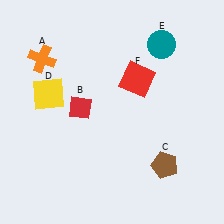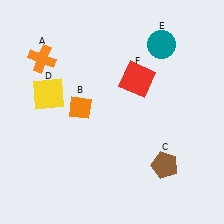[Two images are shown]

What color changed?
The diamond (B) changed from red in Image 1 to orange in Image 2.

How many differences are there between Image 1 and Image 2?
There is 1 difference between the two images.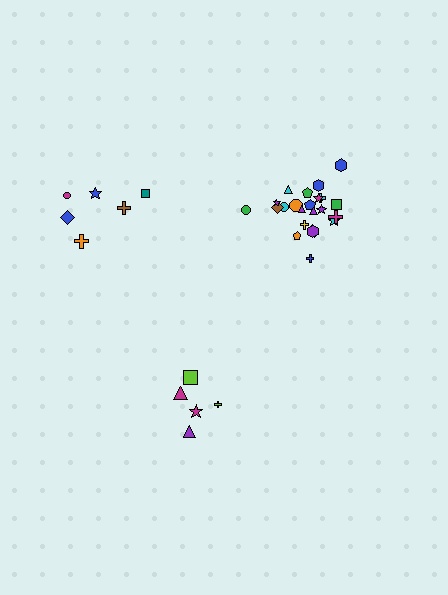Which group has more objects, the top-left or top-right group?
The top-right group.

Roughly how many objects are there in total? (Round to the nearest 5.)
Roughly 35 objects in total.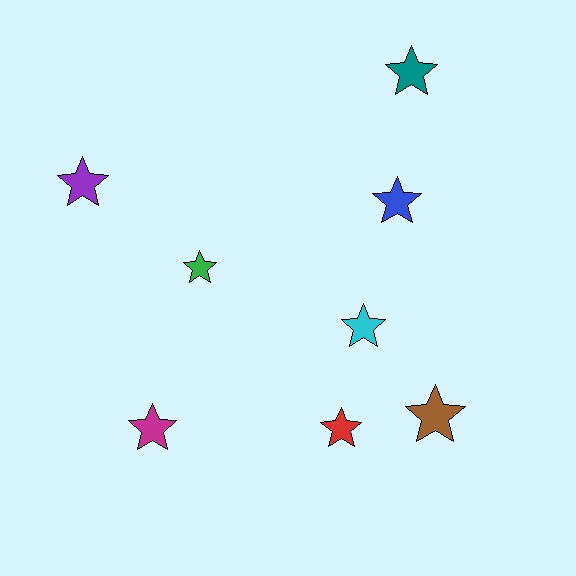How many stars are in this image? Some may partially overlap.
There are 8 stars.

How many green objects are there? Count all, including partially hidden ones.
There is 1 green object.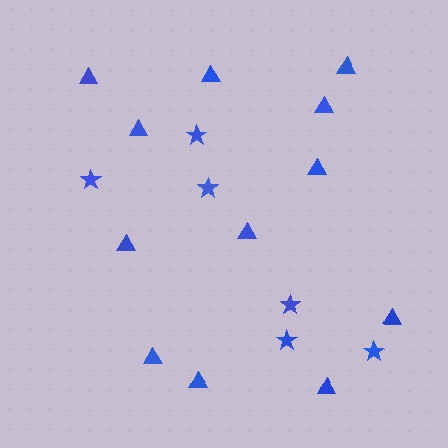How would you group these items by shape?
There are 2 groups: one group of triangles (12) and one group of stars (6).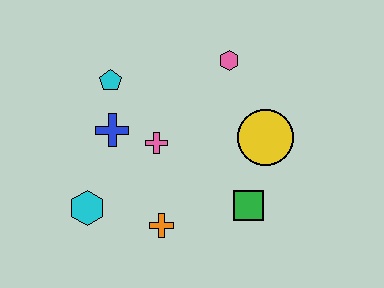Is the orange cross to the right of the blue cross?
Yes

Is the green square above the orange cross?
Yes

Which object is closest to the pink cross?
The blue cross is closest to the pink cross.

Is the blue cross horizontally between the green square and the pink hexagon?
No